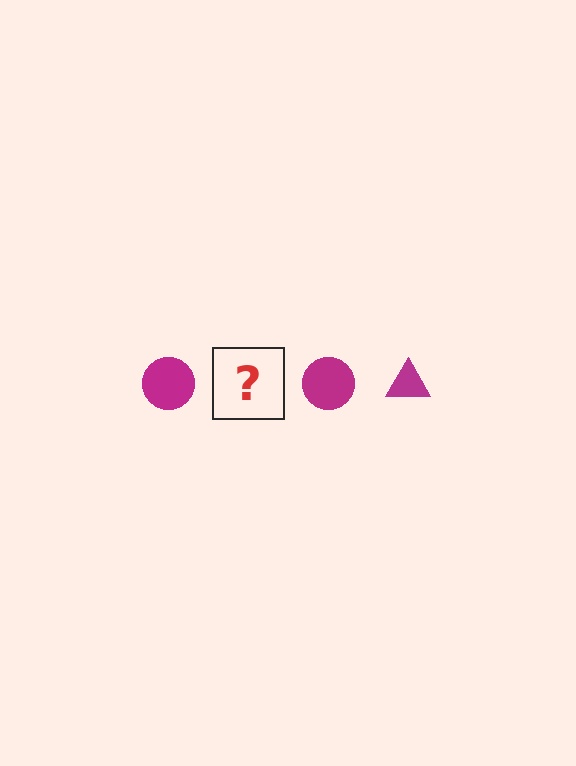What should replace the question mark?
The question mark should be replaced with a magenta triangle.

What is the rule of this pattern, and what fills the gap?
The rule is that the pattern cycles through circle, triangle shapes in magenta. The gap should be filled with a magenta triangle.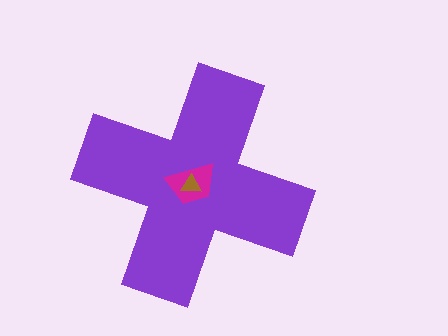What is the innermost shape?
The brown triangle.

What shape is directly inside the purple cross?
The magenta trapezoid.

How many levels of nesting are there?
3.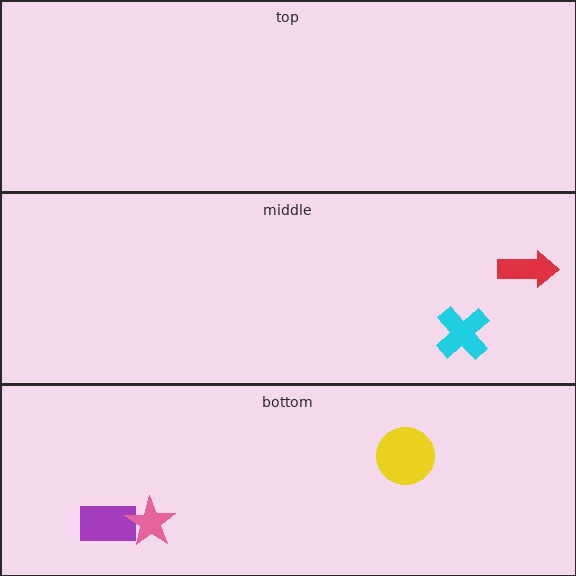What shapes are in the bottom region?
The purple rectangle, the pink star, the yellow circle.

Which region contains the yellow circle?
The bottom region.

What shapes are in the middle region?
The red arrow, the cyan cross.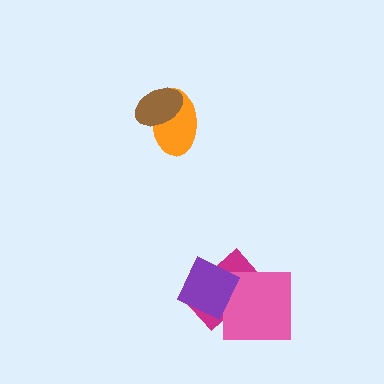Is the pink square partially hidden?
Yes, it is partially covered by another shape.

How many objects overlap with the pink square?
2 objects overlap with the pink square.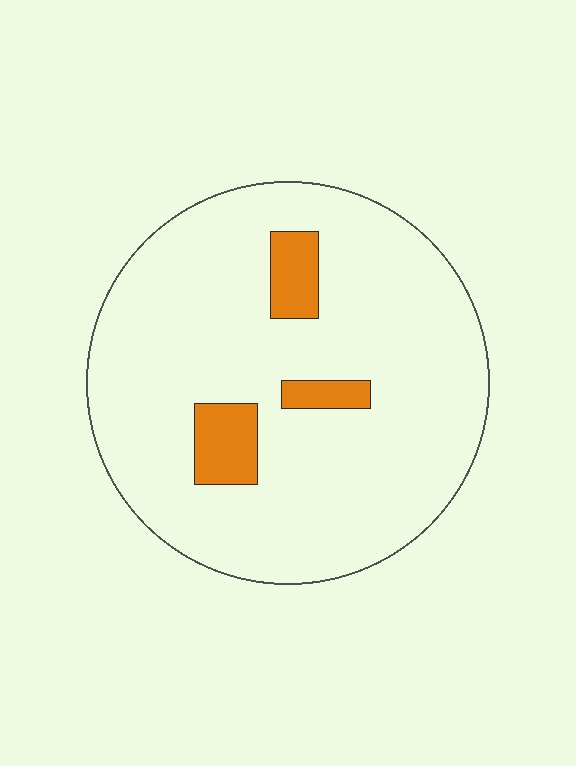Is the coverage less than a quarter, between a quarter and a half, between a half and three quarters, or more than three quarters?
Less than a quarter.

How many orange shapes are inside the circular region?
3.